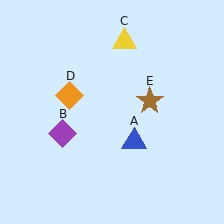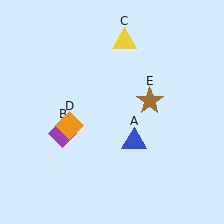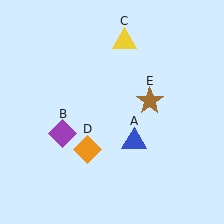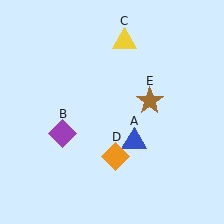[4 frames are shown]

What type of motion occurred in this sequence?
The orange diamond (object D) rotated counterclockwise around the center of the scene.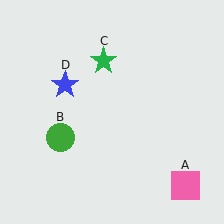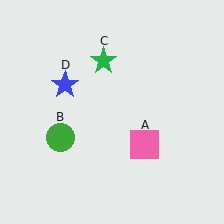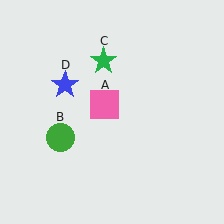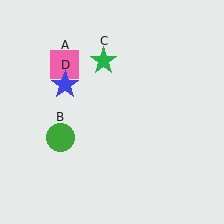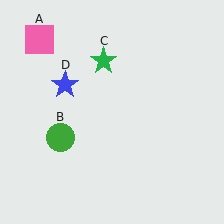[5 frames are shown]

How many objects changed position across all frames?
1 object changed position: pink square (object A).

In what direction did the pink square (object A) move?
The pink square (object A) moved up and to the left.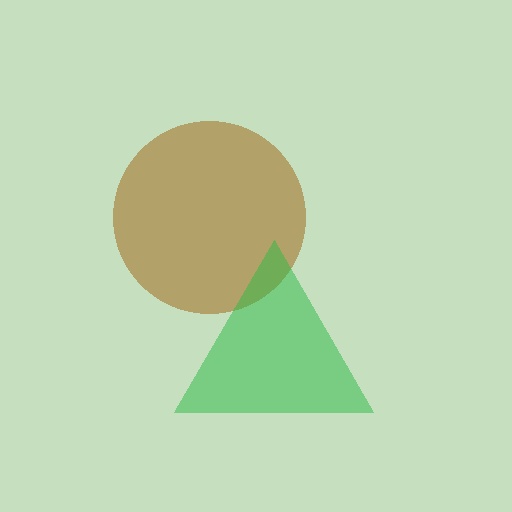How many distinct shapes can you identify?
There are 2 distinct shapes: a brown circle, a green triangle.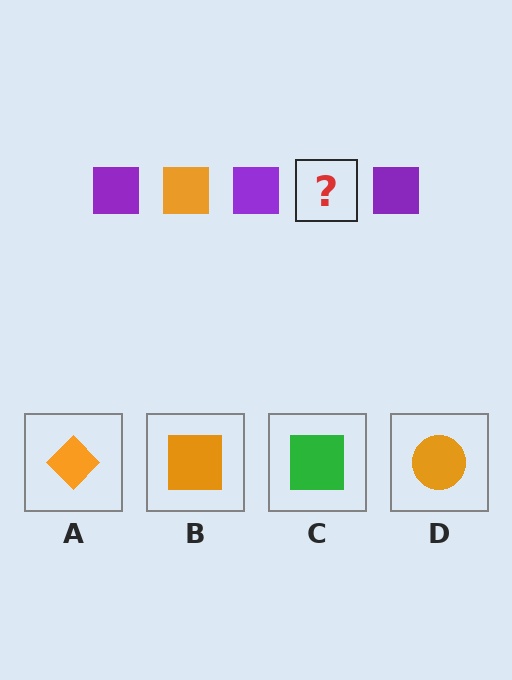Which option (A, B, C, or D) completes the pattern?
B.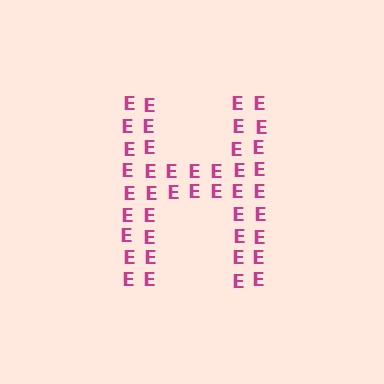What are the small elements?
The small elements are letter E's.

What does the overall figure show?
The overall figure shows the letter H.